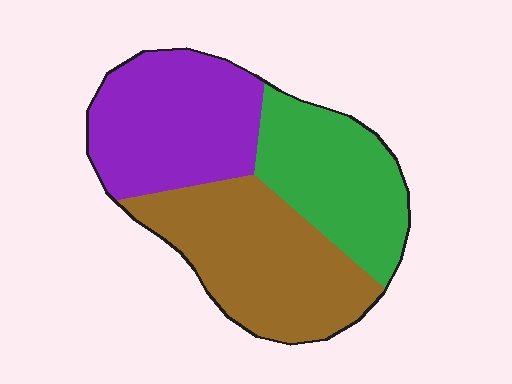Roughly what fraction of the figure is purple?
Purple takes up about one third (1/3) of the figure.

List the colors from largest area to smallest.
From largest to smallest: brown, purple, green.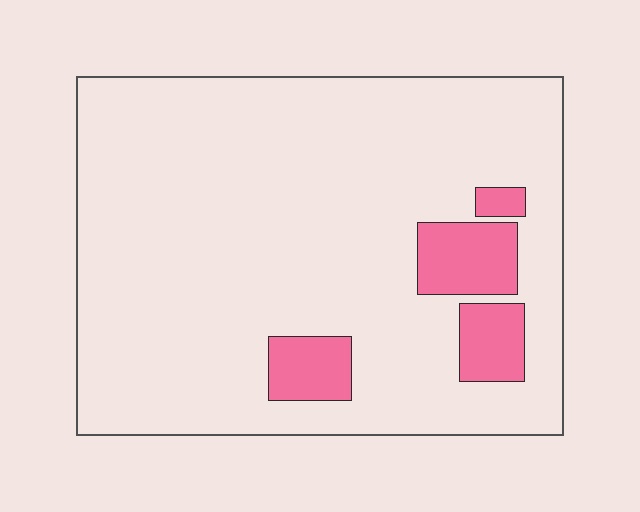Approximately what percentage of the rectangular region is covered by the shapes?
Approximately 10%.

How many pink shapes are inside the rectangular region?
4.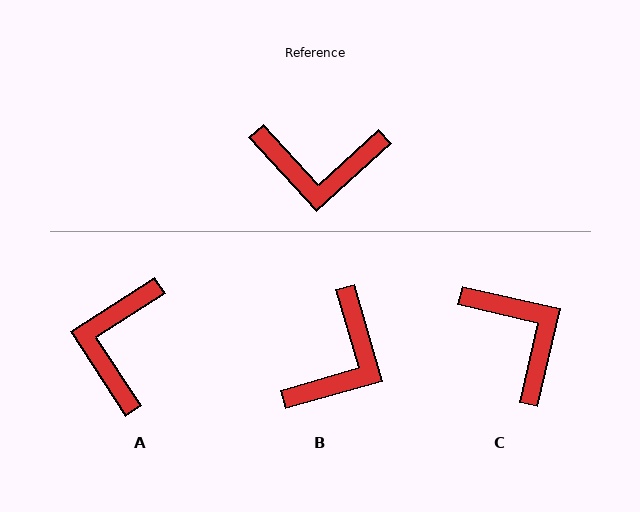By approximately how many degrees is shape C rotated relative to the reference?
Approximately 125 degrees counter-clockwise.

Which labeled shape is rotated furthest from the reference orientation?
C, about 125 degrees away.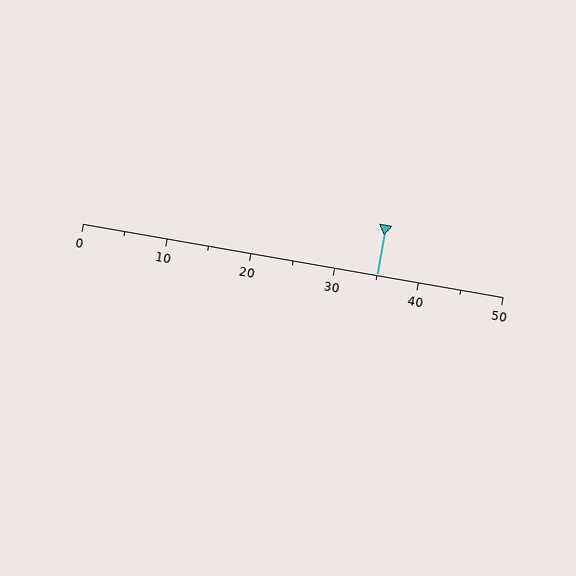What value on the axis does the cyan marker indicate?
The marker indicates approximately 35.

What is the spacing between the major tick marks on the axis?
The major ticks are spaced 10 apart.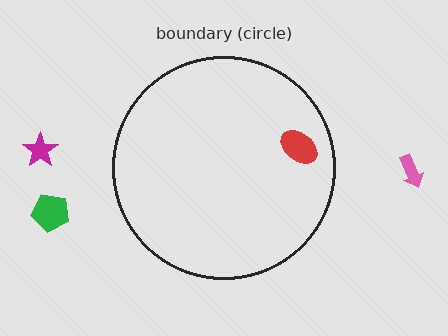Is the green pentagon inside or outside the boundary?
Outside.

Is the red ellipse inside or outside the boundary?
Inside.